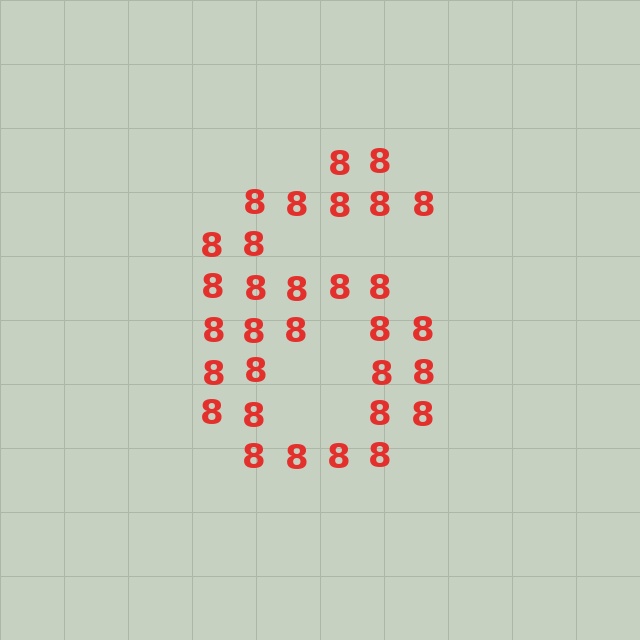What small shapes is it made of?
It is made of small digit 8's.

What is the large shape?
The large shape is the digit 6.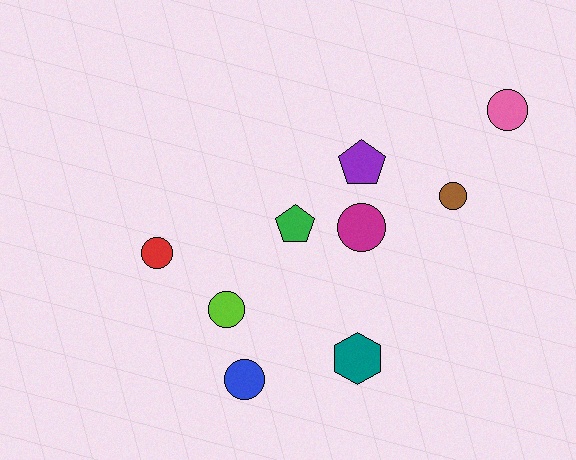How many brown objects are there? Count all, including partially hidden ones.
There is 1 brown object.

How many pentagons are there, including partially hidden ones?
There are 2 pentagons.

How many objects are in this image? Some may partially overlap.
There are 9 objects.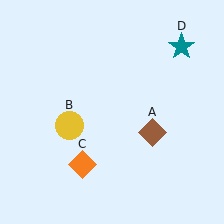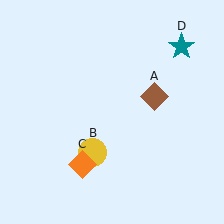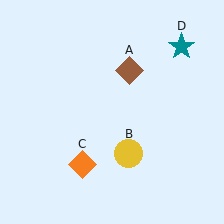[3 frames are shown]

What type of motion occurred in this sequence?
The brown diamond (object A), yellow circle (object B) rotated counterclockwise around the center of the scene.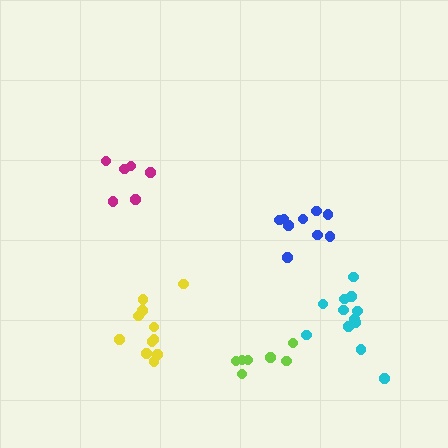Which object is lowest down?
The lime cluster is bottommost.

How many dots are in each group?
Group 1: 11 dots, Group 2: 12 dots, Group 3: 7 dots, Group 4: 6 dots, Group 5: 9 dots (45 total).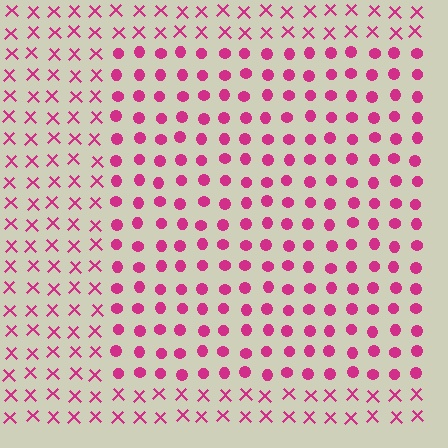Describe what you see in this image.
The image is filled with small magenta elements arranged in a uniform grid. A rectangle-shaped region contains circles, while the surrounding area contains X marks. The boundary is defined purely by the change in element shape.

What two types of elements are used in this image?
The image uses circles inside the rectangle region and X marks outside it.